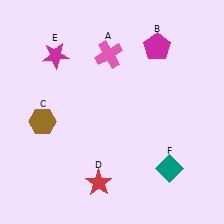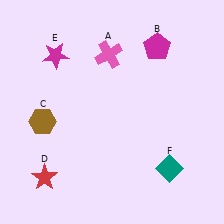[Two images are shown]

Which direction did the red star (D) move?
The red star (D) moved left.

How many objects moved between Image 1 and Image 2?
1 object moved between the two images.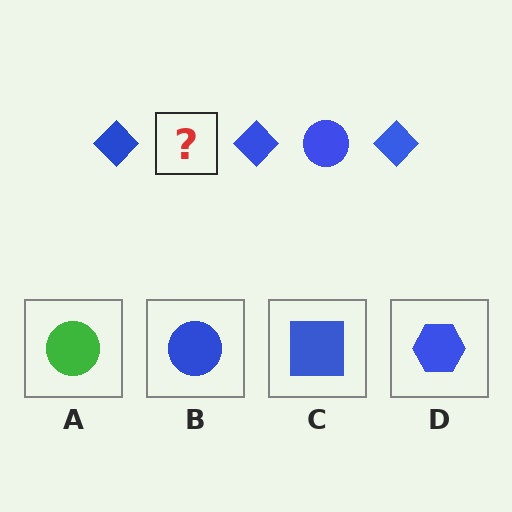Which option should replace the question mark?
Option B.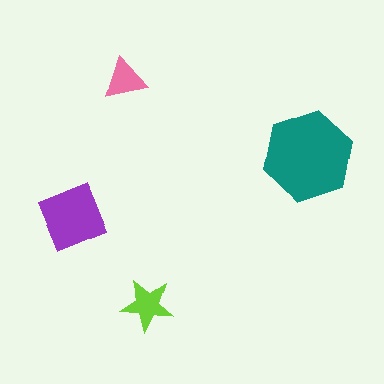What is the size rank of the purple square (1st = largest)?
2nd.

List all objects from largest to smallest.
The teal hexagon, the purple square, the lime star, the pink triangle.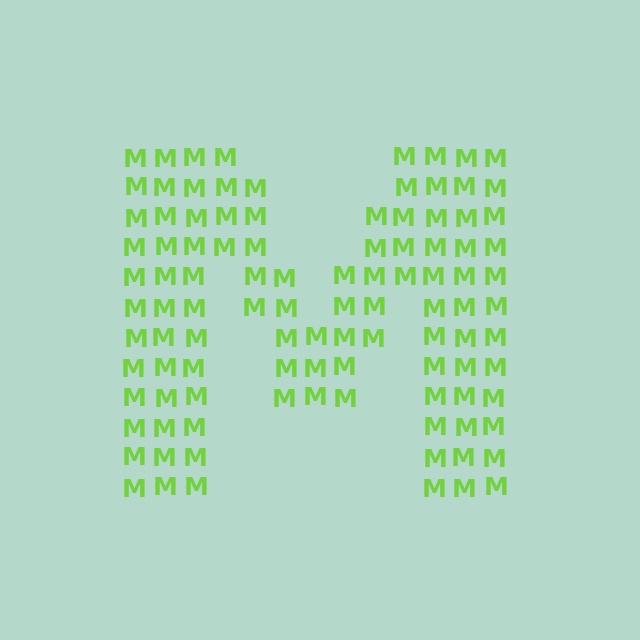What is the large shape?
The large shape is the letter M.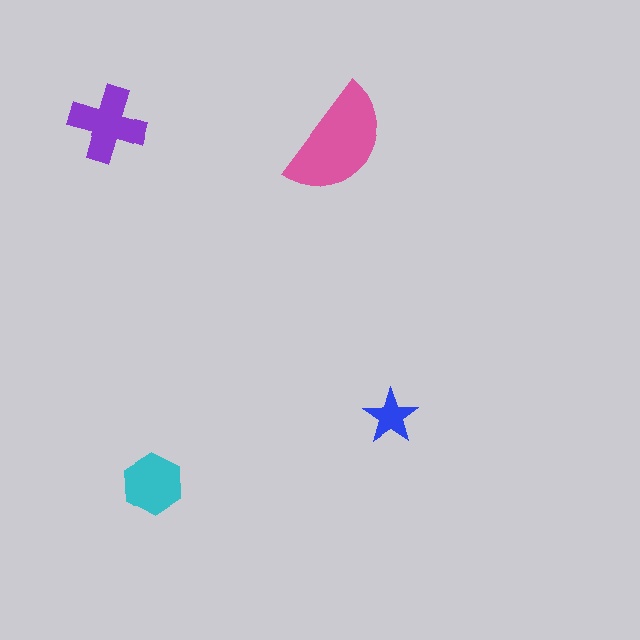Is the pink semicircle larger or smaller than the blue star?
Larger.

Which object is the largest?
The pink semicircle.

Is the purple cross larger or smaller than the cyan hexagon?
Larger.